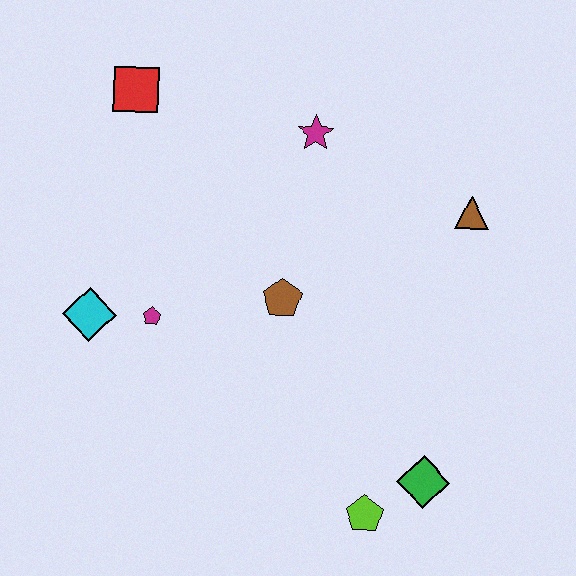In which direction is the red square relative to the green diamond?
The red square is above the green diamond.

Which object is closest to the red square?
The magenta star is closest to the red square.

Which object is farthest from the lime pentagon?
The red square is farthest from the lime pentagon.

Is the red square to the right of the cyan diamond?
Yes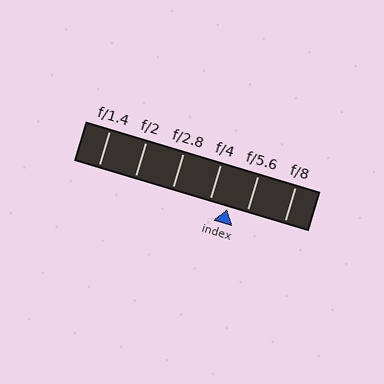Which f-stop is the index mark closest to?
The index mark is closest to f/4.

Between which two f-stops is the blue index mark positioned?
The index mark is between f/4 and f/5.6.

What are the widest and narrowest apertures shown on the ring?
The widest aperture shown is f/1.4 and the narrowest is f/8.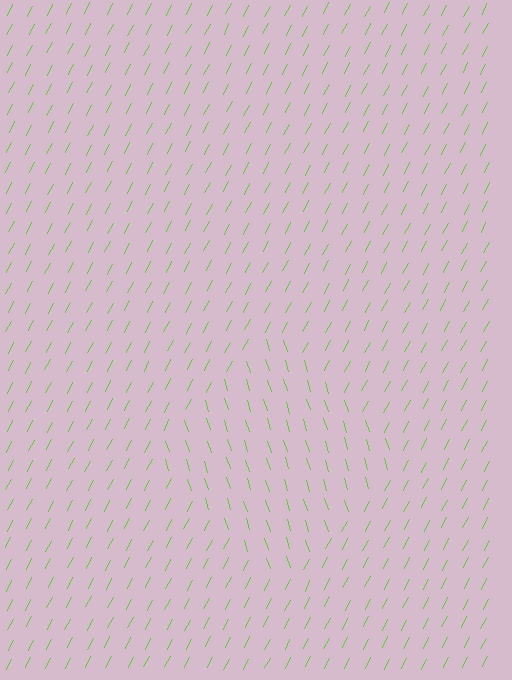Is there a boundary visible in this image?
Yes, there is a texture boundary formed by a change in line orientation.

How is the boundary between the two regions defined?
The boundary is defined purely by a change in line orientation (approximately 45 degrees difference). All lines are the same color and thickness.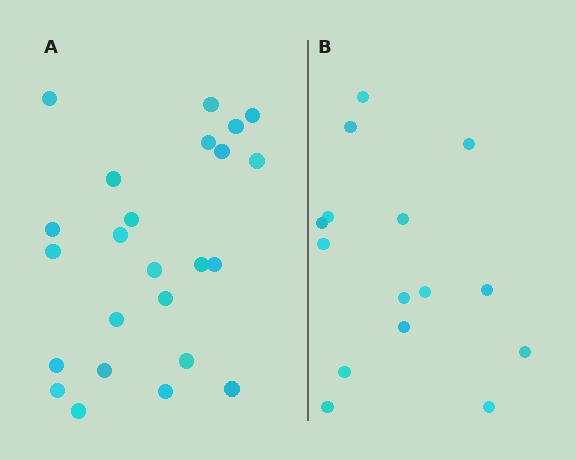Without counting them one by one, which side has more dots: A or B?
Region A (the left region) has more dots.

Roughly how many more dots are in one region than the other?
Region A has roughly 8 or so more dots than region B.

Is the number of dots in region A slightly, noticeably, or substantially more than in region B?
Region A has substantially more. The ratio is roughly 1.6 to 1.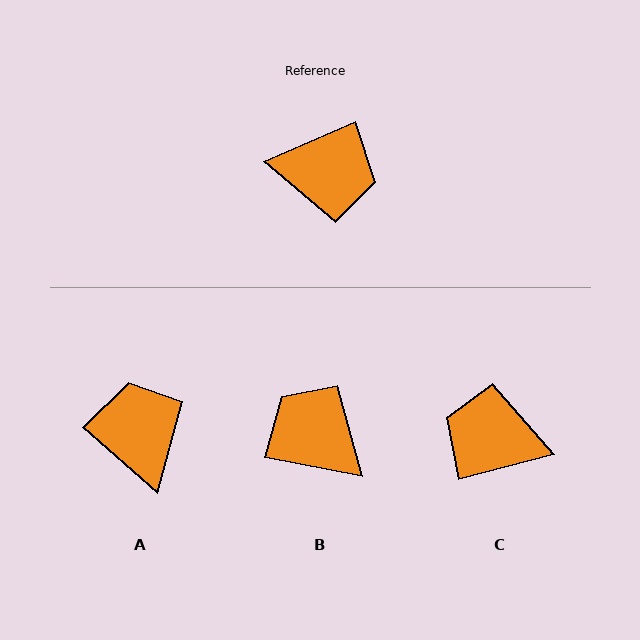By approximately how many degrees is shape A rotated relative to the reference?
Approximately 115 degrees counter-clockwise.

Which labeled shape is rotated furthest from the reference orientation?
C, about 171 degrees away.